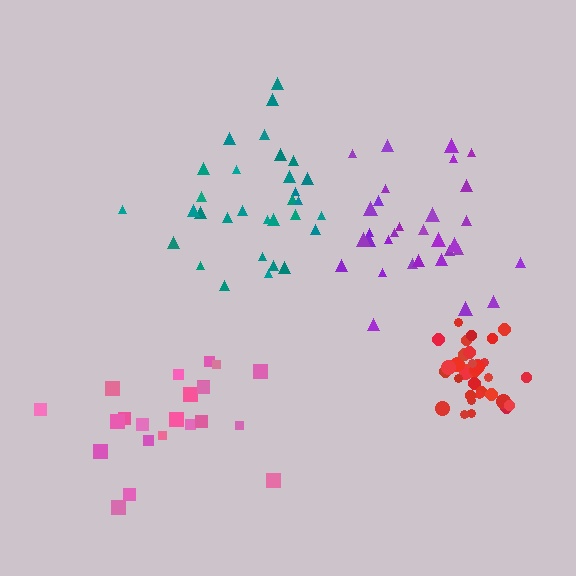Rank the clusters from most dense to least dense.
red, purple, teal, pink.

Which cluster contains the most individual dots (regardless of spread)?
Red (32).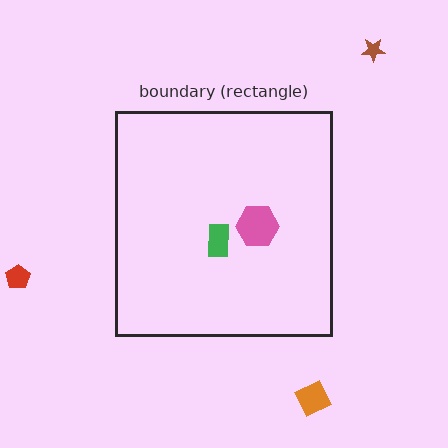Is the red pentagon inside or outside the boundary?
Outside.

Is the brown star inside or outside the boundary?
Outside.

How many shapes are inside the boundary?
2 inside, 3 outside.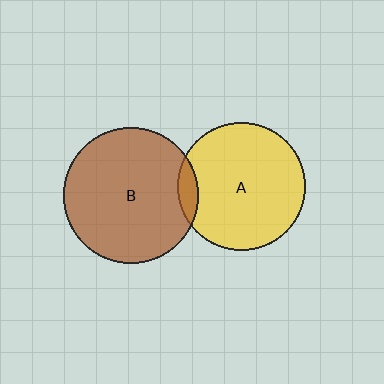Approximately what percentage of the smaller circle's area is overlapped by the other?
Approximately 10%.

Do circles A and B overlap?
Yes.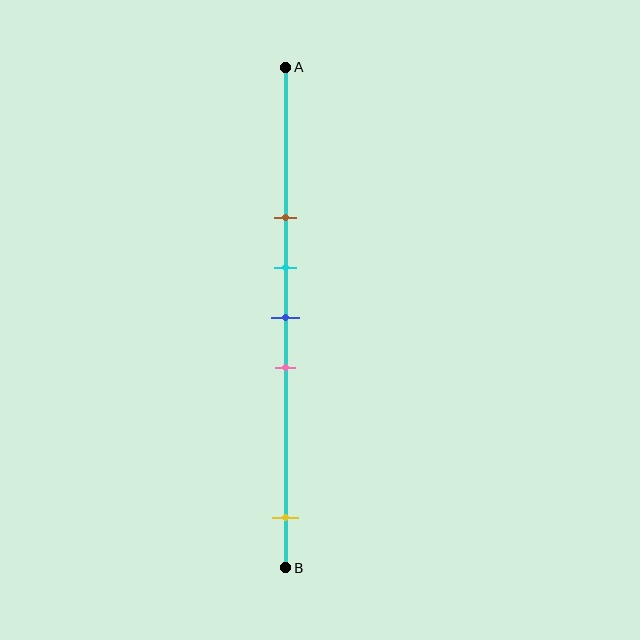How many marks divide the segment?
There are 5 marks dividing the segment.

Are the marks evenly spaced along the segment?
No, the marks are not evenly spaced.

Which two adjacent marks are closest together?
The cyan and blue marks are the closest adjacent pair.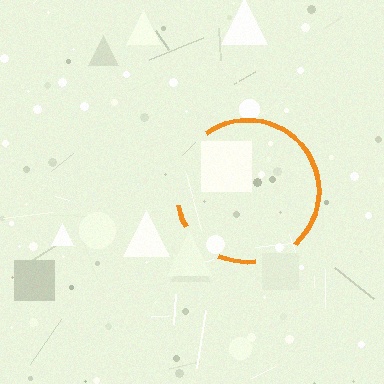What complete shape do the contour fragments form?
The contour fragments form a circle.